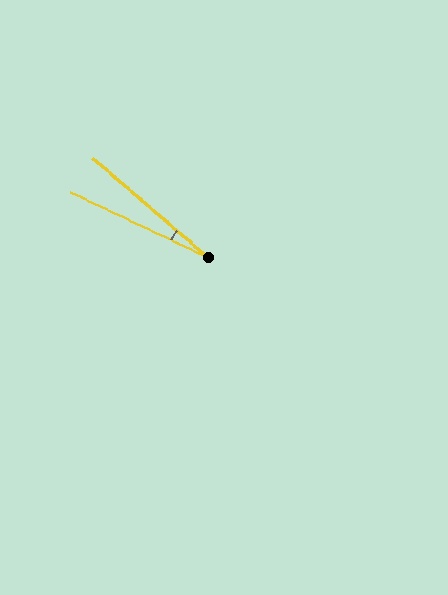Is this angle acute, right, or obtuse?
It is acute.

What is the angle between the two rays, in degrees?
Approximately 16 degrees.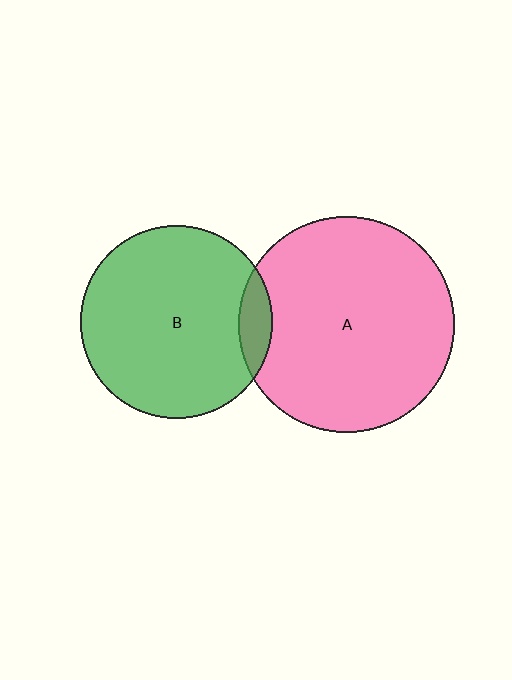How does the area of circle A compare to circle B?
Approximately 1.3 times.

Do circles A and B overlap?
Yes.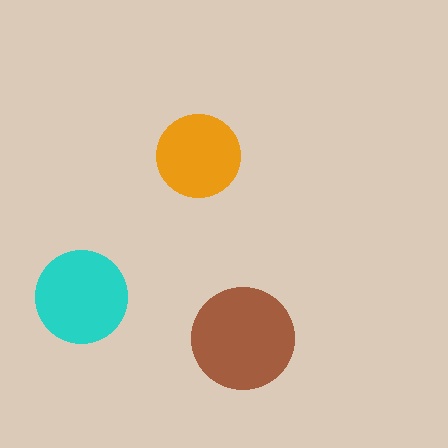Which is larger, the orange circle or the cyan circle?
The cyan one.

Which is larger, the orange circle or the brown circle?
The brown one.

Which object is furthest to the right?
The brown circle is rightmost.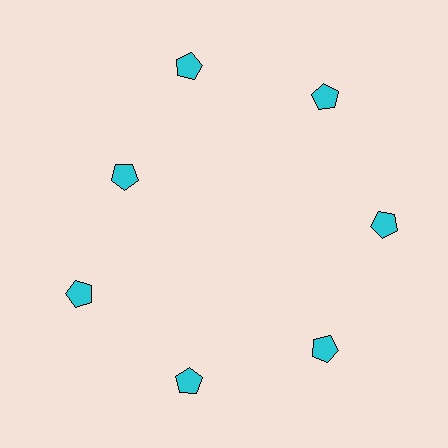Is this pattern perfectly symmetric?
No. The 7 cyan pentagons are arranged in a ring, but one element near the 10 o'clock position is pulled inward toward the center, breaking the 7-fold rotational symmetry.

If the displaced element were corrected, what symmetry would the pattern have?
It would have 7-fold rotational symmetry — the pattern would map onto itself every 51 degrees.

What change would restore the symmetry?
The symmetry would be restored by moving it outward, back onto the ring so that all 7 pentagons sit at equal angles and equal distance from the center.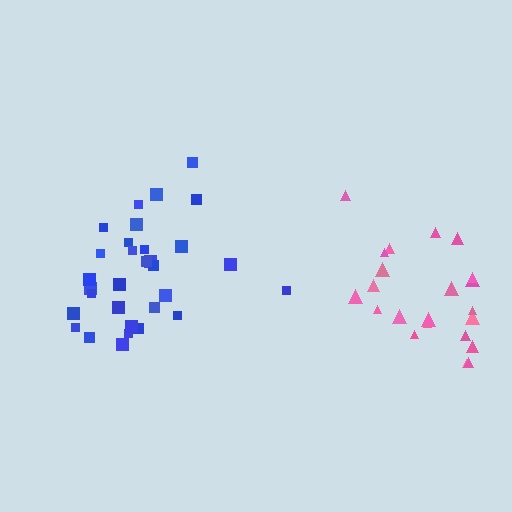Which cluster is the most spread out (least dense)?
Pink.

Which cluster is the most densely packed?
Blue.